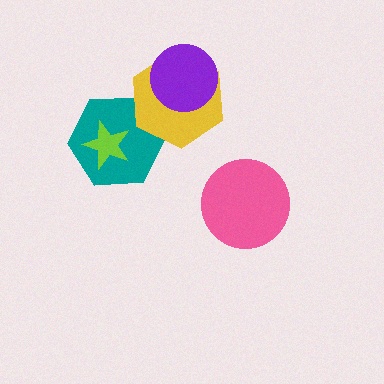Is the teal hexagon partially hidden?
Yes, it is partially covered by another shape.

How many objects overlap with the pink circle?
0 objects overlap with the pink circle.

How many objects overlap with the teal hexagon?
2 objects overlap with the teal hexagon.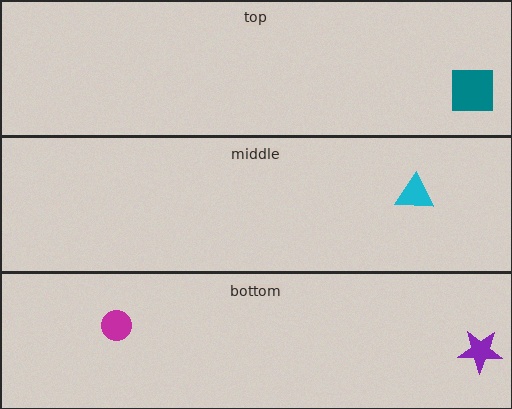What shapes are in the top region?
The teal square.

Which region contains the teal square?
The top region.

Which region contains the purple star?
The bottom region.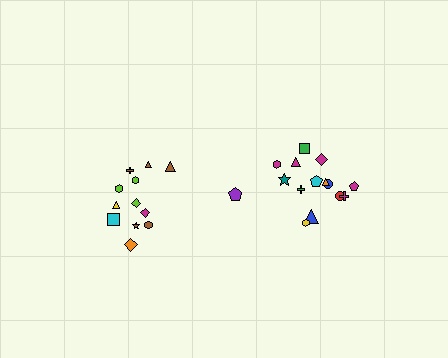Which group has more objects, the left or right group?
The right group.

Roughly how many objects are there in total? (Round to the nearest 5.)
Roughly 25 objects in total.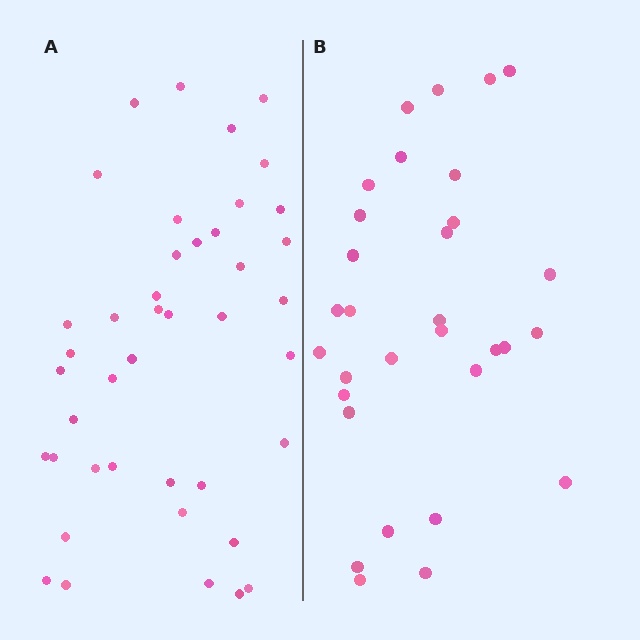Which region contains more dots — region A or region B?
Region A (the left region) has more dots.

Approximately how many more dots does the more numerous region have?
Region A has roughly 12 or so more dots than region B.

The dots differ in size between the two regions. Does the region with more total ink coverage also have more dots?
No. Region B has more total ink coverage because its dots are larger, but region A actually contains more individual dots. Total area can be misleading — the number of items is what matters here.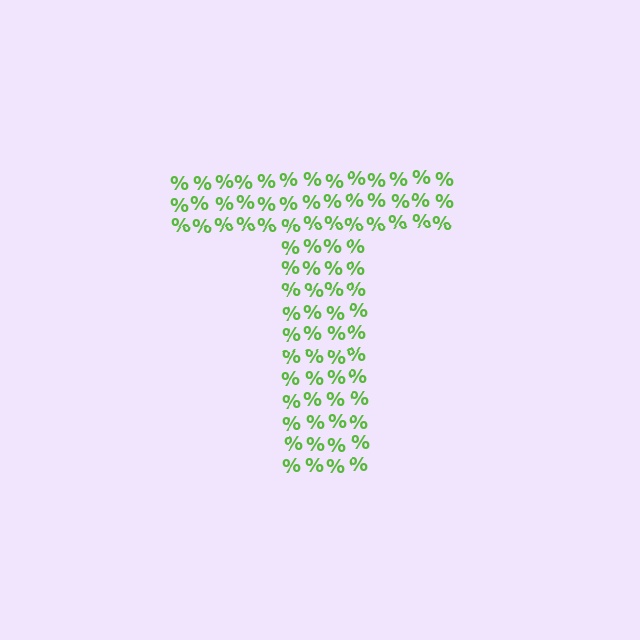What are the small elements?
The small elements are percent signs.